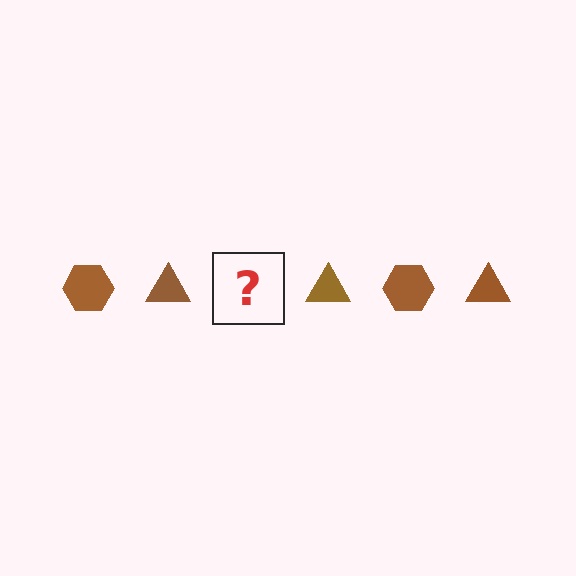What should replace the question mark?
The question mark should be replaced with a brown hexagon.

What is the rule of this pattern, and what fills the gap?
The rule is that the pattern cycles through hexagon, triangle shapes in brown. The gap should be filled with a brown hexagon.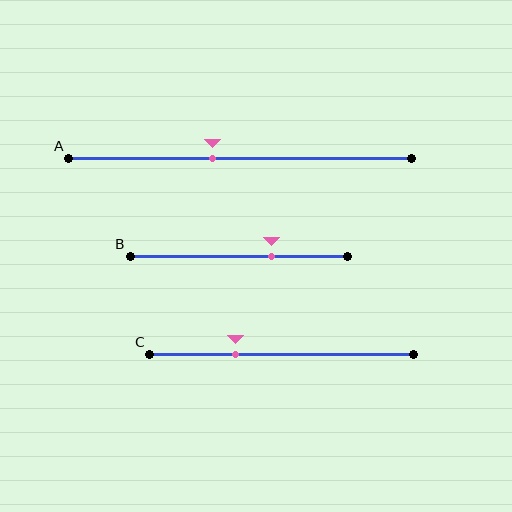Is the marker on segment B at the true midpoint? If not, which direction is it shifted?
No, the marker on segment B is shifted to the right by about 15% of the segment length.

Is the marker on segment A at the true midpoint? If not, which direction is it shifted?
No, the marker on segment A is shifted to the left by about 8% of the segment length.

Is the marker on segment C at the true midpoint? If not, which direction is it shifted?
No, the marker on segment C is shifted to the left by about 18% of the segment length.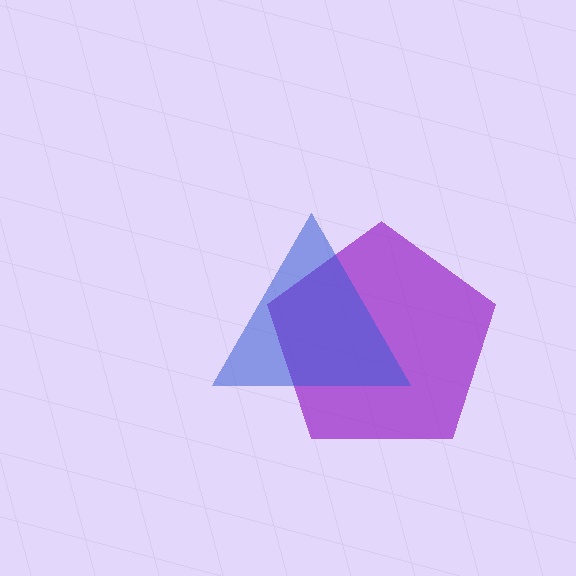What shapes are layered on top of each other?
The layered shapes are: a purple pentagon, a blue triangle.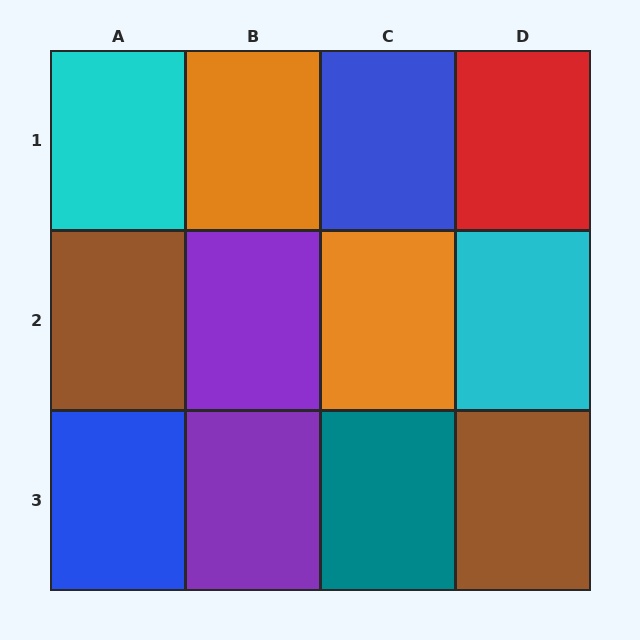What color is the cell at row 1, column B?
Orange.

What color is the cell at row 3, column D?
Brown.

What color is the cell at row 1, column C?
Blue.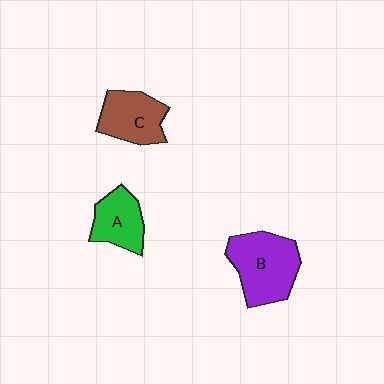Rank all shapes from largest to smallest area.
From largest to smallest: B (purple), C (brown), A (green).